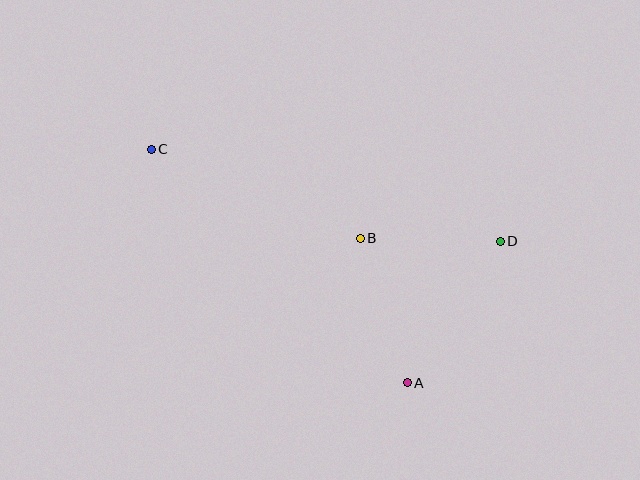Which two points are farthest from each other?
Points C and D are farthest from each other.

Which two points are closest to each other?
Points B and D are closest to each other.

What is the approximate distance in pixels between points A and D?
The distance between A and D is approximately 169 pixels.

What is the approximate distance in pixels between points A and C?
The distance between A and C is approximately 347 pixels.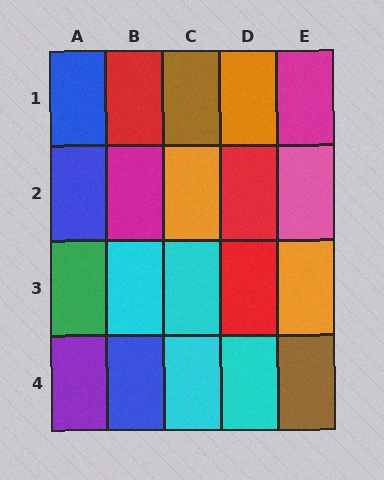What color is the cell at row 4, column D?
Cyan.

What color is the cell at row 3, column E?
Orange.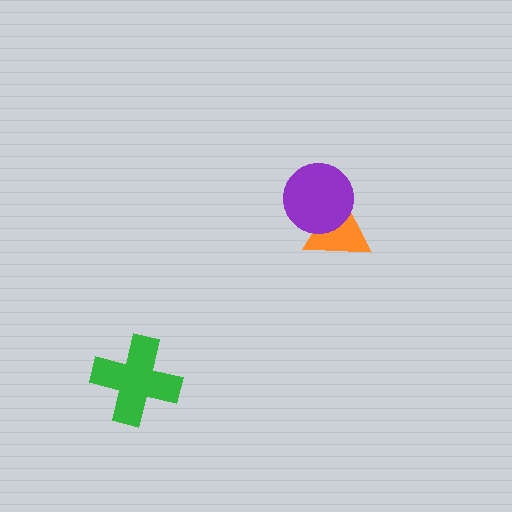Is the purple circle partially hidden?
No, no other shape covers it.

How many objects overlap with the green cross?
0 objects overlap with the green cross.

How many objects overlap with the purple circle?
1 object overlaps with the purple circle.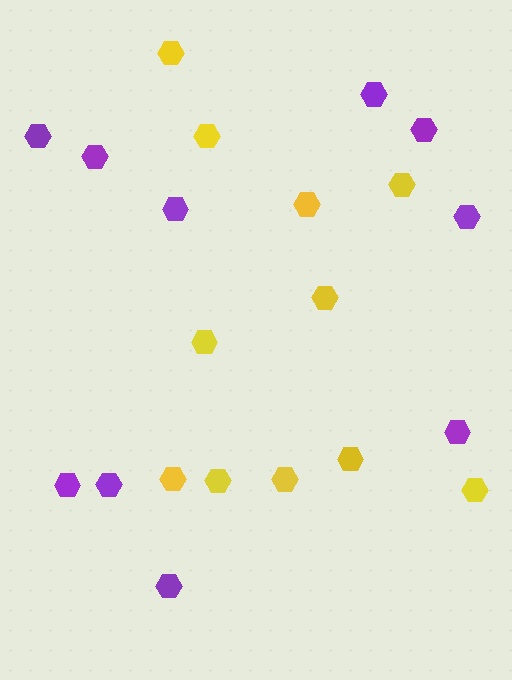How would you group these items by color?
There are 2 groups: one group of purple hexagons (10) and one group of yellow hexagons (11).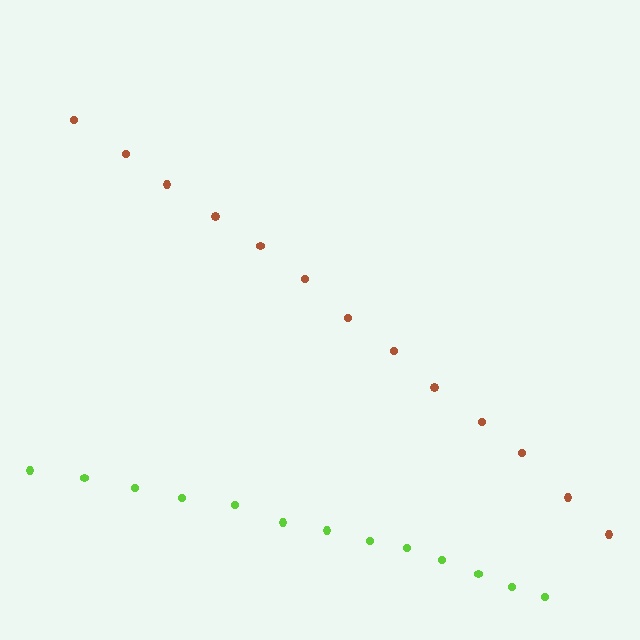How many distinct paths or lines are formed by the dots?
There are 2 distinct paths.